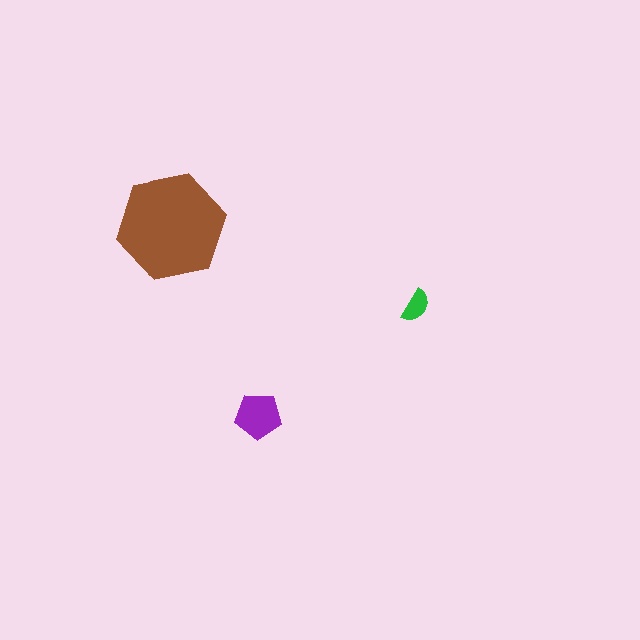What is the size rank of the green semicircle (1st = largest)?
3rd.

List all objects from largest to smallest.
The brown hexagon, the purple pentagon, the green semicircle.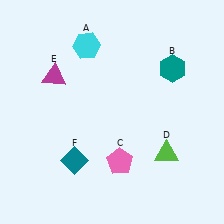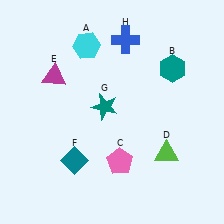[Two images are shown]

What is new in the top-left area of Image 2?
A teal star (G) was added in the top-left area of Image 2.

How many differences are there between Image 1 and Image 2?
There are 2 differences between the two images.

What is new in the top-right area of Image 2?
A blue cross (H) was added in the top-right area of Image 2.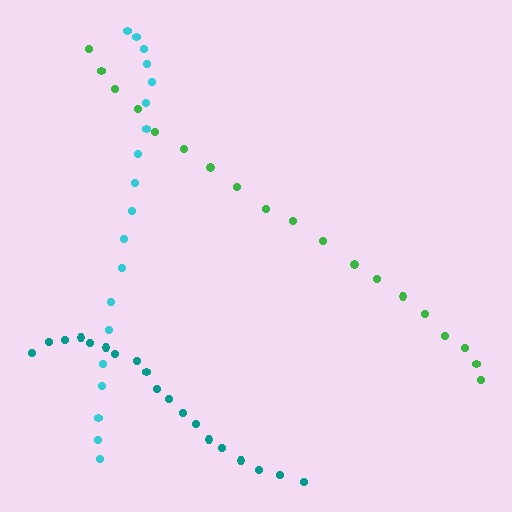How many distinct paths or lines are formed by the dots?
There are 3 distinct paths.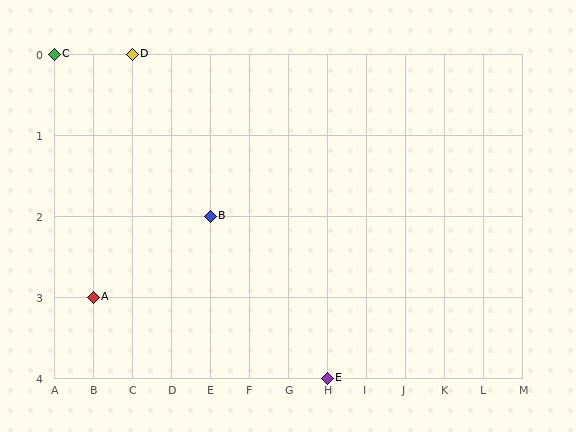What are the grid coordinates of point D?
Point D is at grid coordinates (C, 0).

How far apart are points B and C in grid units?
Points B and C are 4 columns and 2 rows apart (about 4.5 grid units diagonally).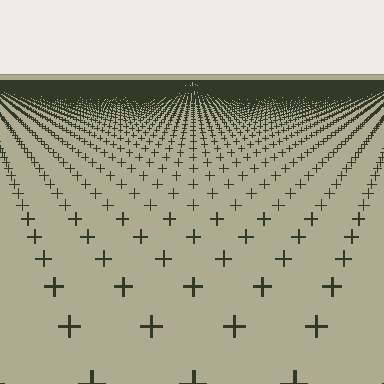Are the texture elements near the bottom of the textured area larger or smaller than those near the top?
Larger. Near the bottom, elements are closer to the viewer and appear at a bigger on-screen size.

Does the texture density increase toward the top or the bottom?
Density increases toward the top.